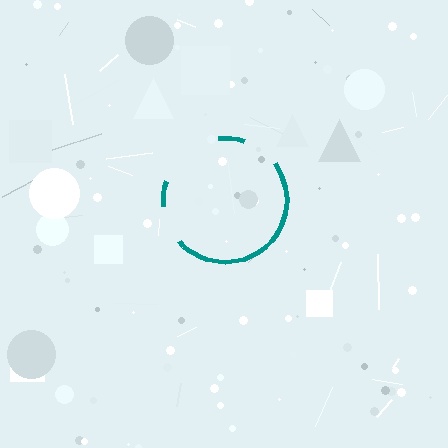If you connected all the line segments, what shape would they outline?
They would outline a circle.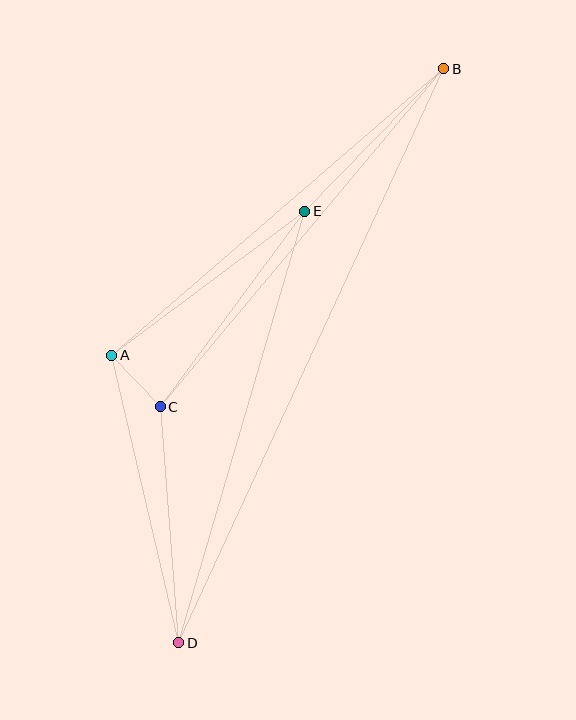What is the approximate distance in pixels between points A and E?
The distance between A and E is approximately 241 pixels.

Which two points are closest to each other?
Points A and C are closest to each other.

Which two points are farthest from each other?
Points B and D are farthest from each other.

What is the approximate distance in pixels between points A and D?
The distance between A and D is approximately 295 pixels.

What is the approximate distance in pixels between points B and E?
The distance between B and E is approximately 199 pixels.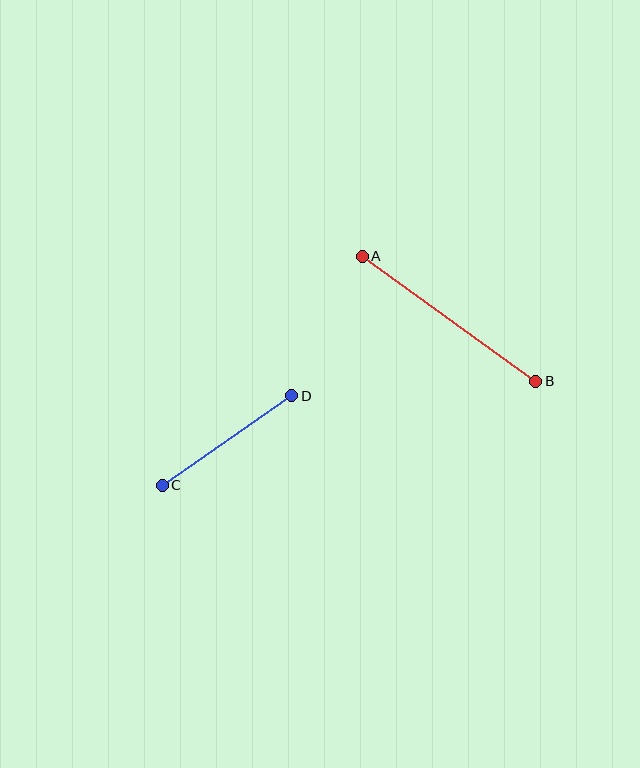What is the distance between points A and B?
The distance is approximately 214 pixels.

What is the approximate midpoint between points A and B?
The midpoint is at approximately (449, 319) pixels.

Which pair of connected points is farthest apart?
Points A and B are farthest apart.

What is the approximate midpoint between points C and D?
The midpoint is at approximately (227, 441) pixels.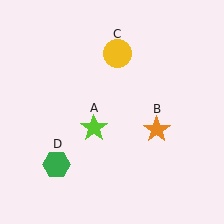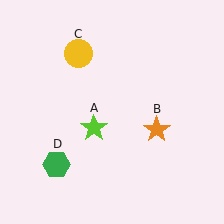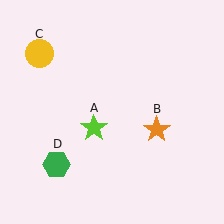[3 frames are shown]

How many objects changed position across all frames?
1 object changed position: yellow circle (object C).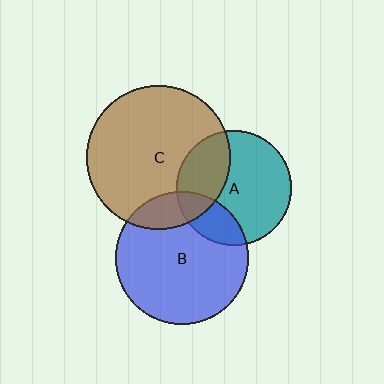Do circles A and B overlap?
Yes.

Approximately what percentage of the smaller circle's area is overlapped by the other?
Approximately 20%.